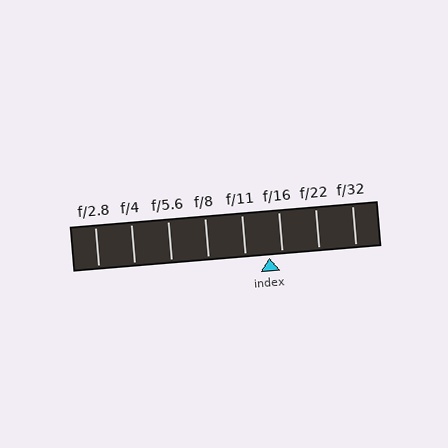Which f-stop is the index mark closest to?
The index mark is closest to f/16.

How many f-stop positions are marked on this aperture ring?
There are 8 f-stop positions marked.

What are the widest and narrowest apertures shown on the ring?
The widest aperture shown is f/2.8 and the narrowest is f/32.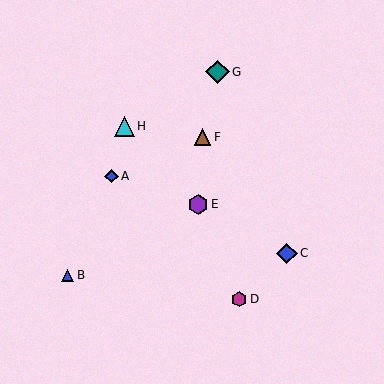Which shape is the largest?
The teal diamond (labeled G) is the largest.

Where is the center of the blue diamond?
The center of the blue diamond is at (287, 254).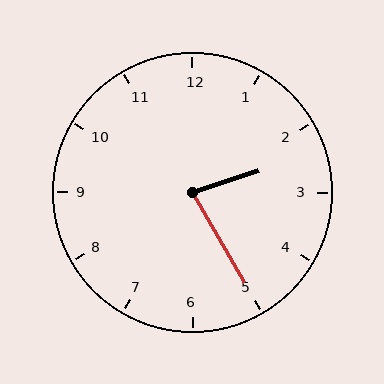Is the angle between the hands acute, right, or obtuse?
It is acute.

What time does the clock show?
2:25.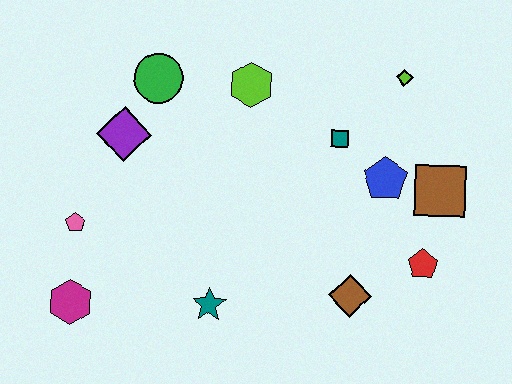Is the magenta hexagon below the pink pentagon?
Yes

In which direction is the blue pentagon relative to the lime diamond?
The blue pentagon is below the lime diamond.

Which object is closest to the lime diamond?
The teal square is closest to the lime diamond.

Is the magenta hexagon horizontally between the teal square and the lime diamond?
No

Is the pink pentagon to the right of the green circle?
No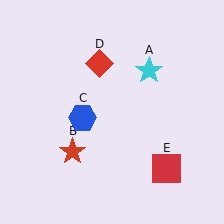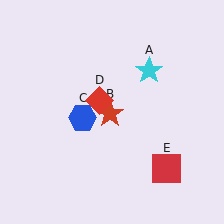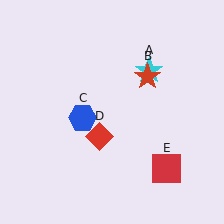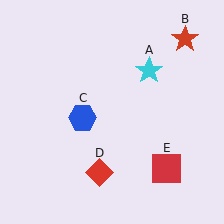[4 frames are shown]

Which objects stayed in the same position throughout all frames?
Cyan star (object A) and blue hexagon (object C) and red square (object E) remained stationary.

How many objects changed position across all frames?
2 objects changed position: red star (object B), red diamond (object D).